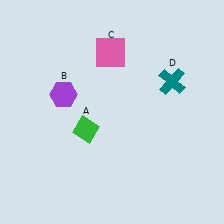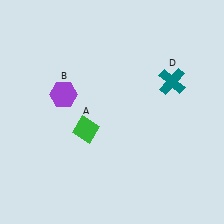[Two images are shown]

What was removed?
The pink square (C) was removed in Image 2.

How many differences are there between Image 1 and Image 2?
There is 1 difference between the two images.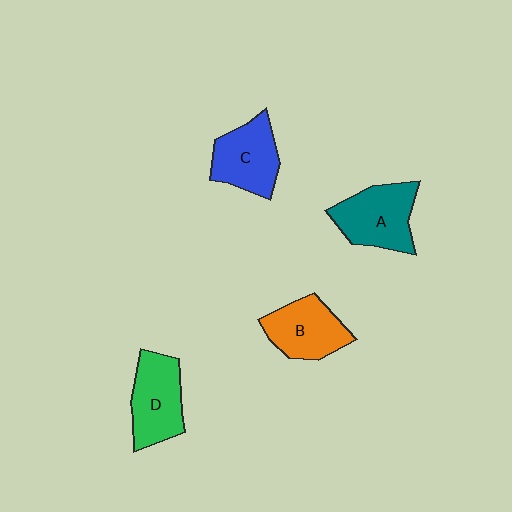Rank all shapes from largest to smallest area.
From largest to smallest: A (teal), D (green), C (blue), B (orange).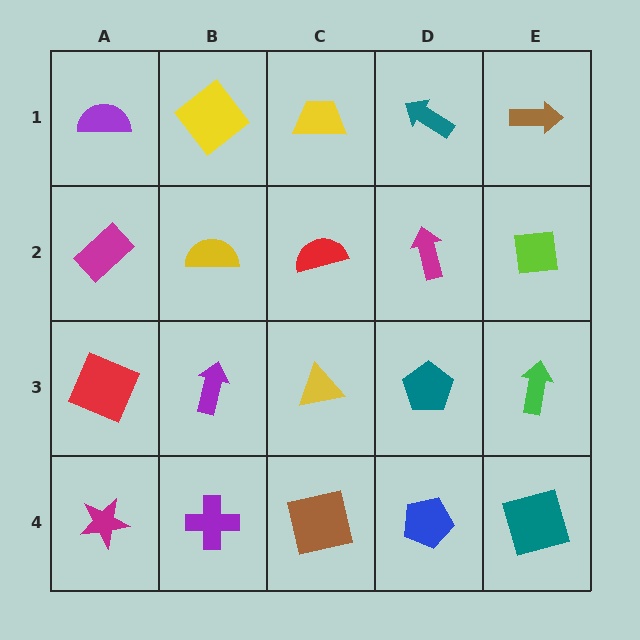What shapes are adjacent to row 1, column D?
A magenta arrow (row 2, column D), a yellow trapezoid (row 1, column C), a brown arrow (row 1, column E).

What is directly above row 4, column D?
A teal pentagon.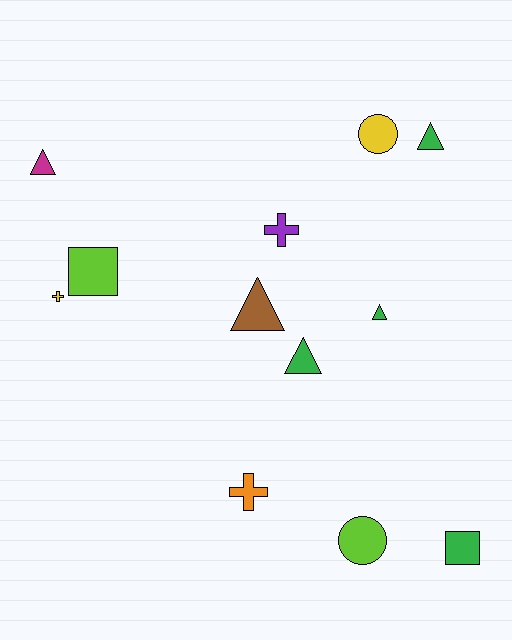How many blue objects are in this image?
There are no blue objects.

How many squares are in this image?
There are 2 squares.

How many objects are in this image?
There are 12 objects.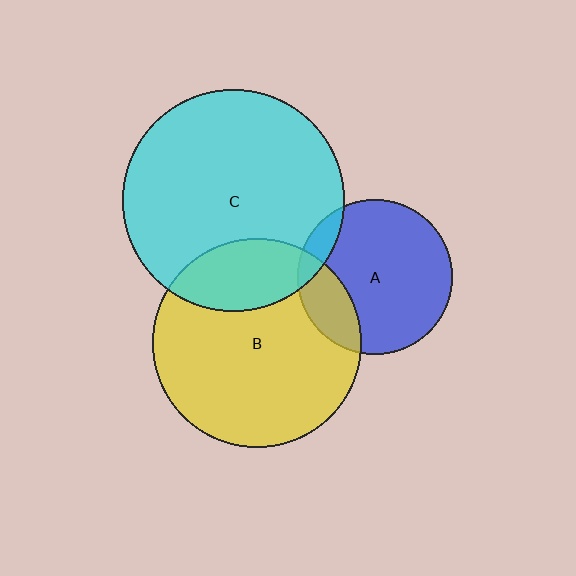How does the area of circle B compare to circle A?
Approximately 1.8 times.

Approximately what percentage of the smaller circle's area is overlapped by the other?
Approximately 25%.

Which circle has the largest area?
Circle C (cyan).